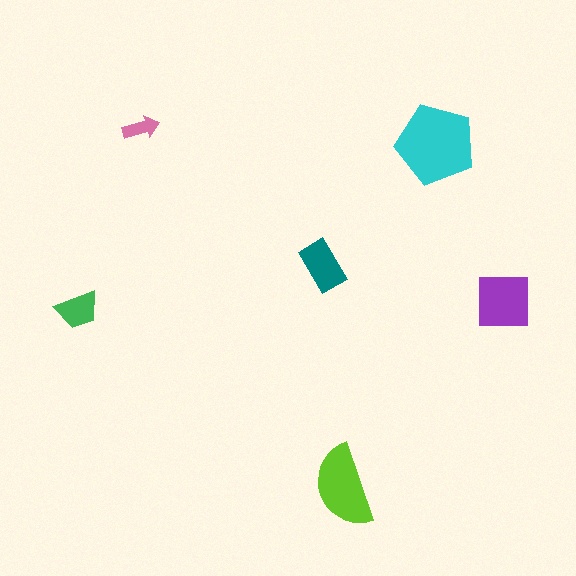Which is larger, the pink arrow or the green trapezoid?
The green trapezoid.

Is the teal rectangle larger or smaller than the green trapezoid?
Larger.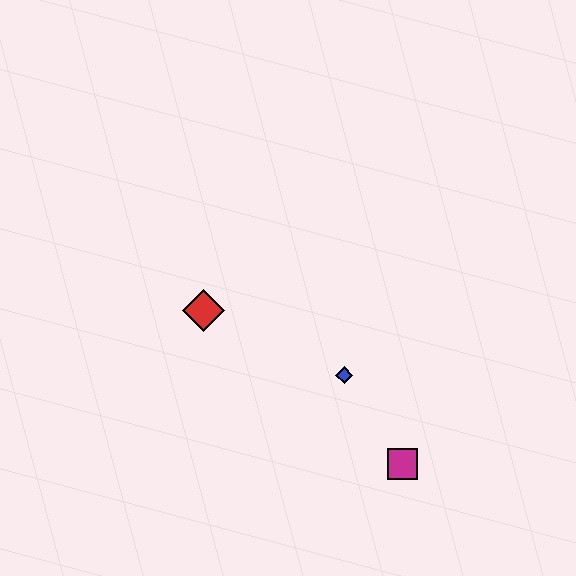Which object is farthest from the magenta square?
The red diamond is farthest from the magenta square.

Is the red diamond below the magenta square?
No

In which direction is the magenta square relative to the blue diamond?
The magenta square is below the blue diamond.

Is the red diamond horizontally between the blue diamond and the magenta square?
No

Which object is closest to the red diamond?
The blue diamond is closest to the red diamond.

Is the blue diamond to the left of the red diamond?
No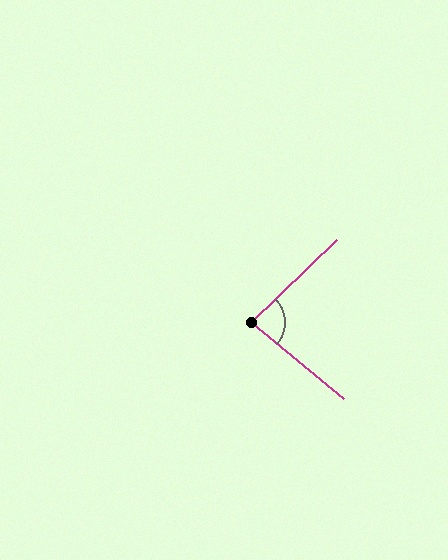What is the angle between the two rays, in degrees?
Approximately 84 degrees.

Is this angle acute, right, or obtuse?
It is acute.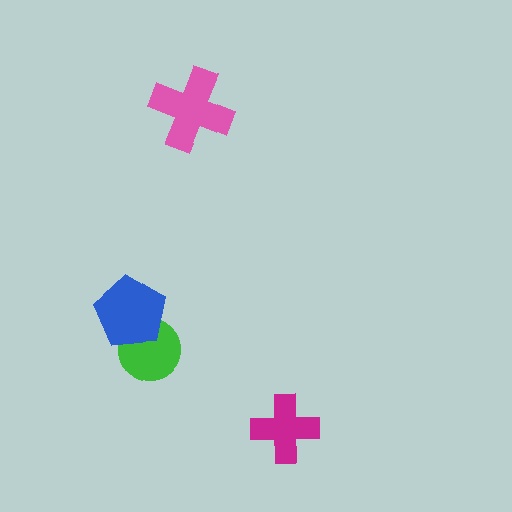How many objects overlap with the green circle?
1 object overlaps with the green circle.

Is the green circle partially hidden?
Yes, it is partially covered by another shape.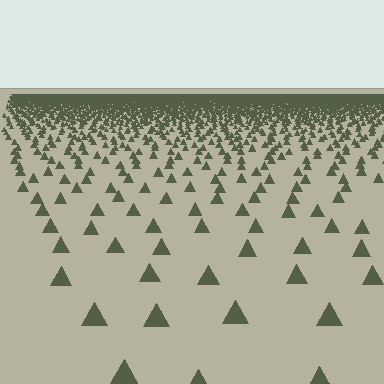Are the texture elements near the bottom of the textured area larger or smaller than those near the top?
Larger. Near the bottom, elements are closer to the viewer and appear at a bigger on-screen size.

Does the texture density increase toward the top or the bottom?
Density increases toward the top.